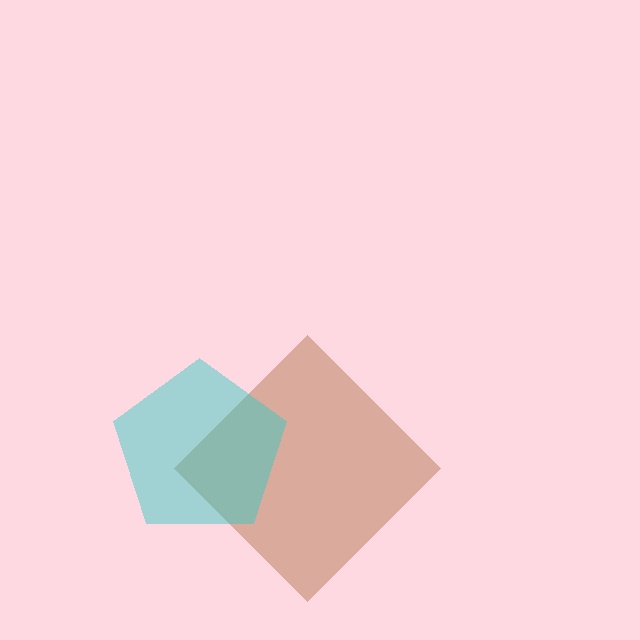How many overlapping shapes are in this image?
There are 2 overlapping shapes in the image.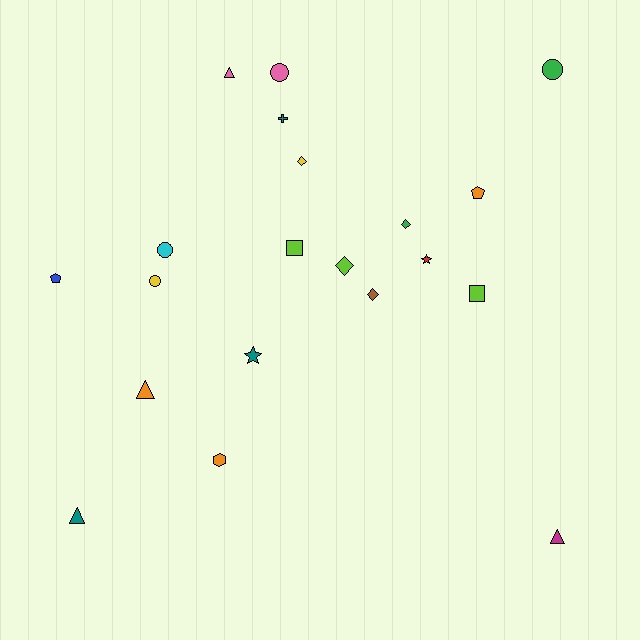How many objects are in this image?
There are 20 objects.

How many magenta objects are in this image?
There is 1 magenta object.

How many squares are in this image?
There are 2 squares.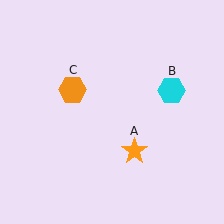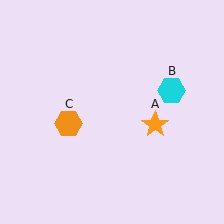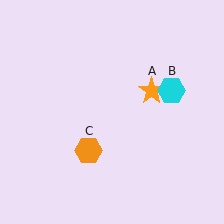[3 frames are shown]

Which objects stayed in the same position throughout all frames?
Cyan hexagon (object B) remained stationary.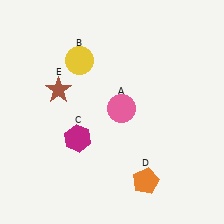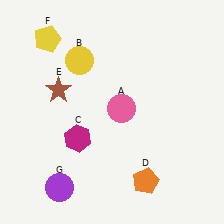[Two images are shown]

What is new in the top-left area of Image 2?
A yellow pentagon (F) was added in the top-left area of Image 2.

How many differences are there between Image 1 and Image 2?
There are 2 differences between the two images.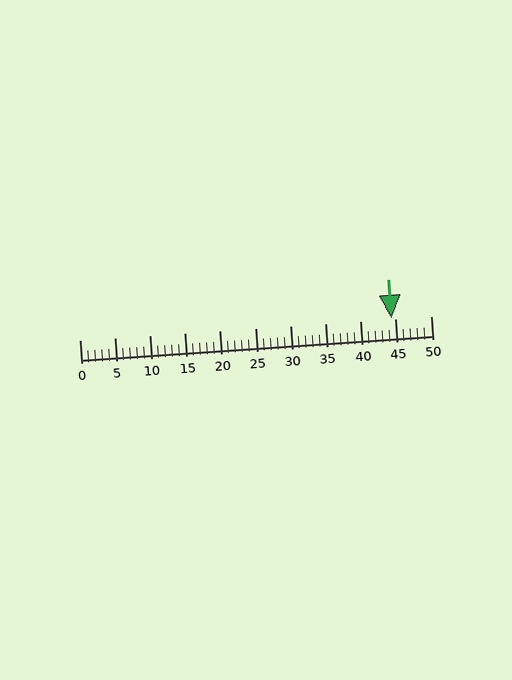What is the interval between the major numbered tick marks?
The major tick marks are spaced 5 units apart.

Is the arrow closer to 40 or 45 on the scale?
The arrow is closer to 45.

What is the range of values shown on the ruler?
The ruler shows values from 0 to 50.